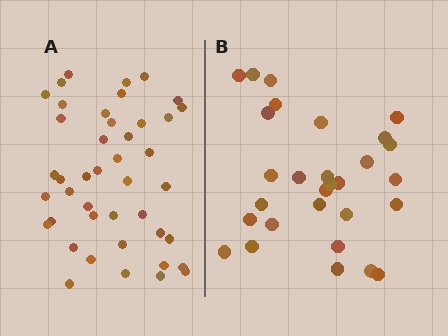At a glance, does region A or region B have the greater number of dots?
Region A (the left region) has more dots.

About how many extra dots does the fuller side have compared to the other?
Region A has approximately 15 more dots than region B.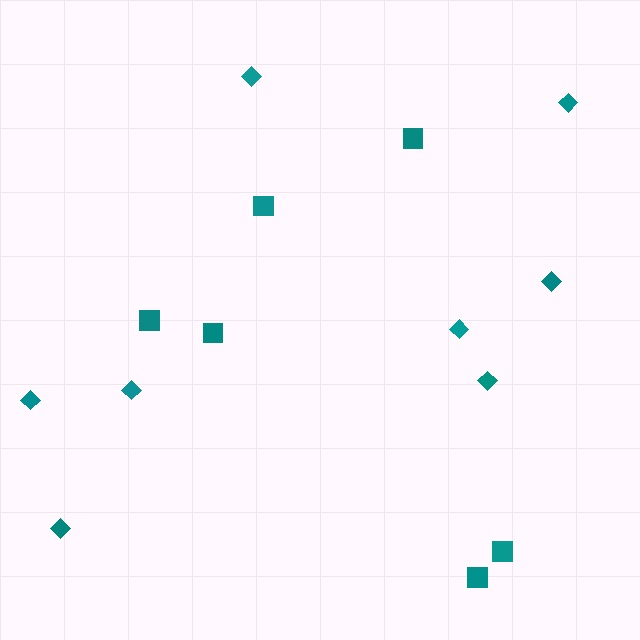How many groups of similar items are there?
There are 2 groups: one group of squares (6) and one group of diamonds (8).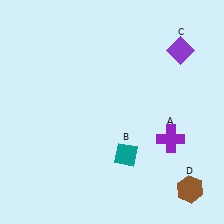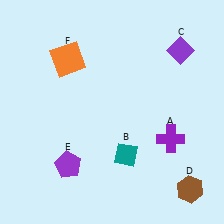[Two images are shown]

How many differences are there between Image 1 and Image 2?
There are 2 differences between the two images.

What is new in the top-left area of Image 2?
An orange square (F) was added in the top-left area of Image 2.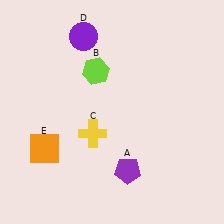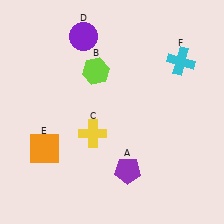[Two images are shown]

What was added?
A cyan cross (F) was added in Image 2.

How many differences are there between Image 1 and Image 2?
There is 1 difference between the two images.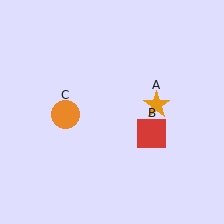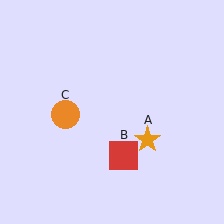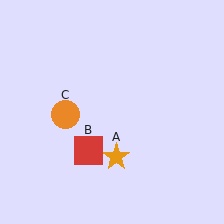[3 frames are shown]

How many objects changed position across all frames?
2 objects changed position: orange star (object A), red square (object B).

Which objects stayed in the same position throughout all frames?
Orange circle (object C) remained stationary.